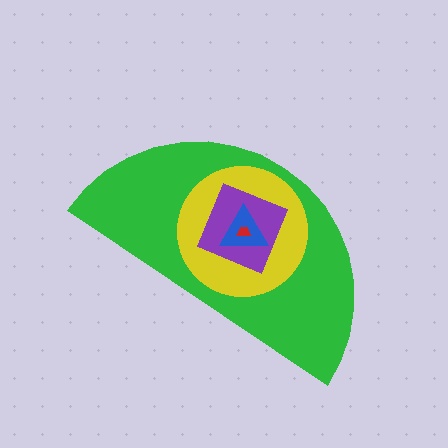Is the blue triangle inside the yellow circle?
Yes.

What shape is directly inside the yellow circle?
The purple diamond.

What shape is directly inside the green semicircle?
The yellow circle.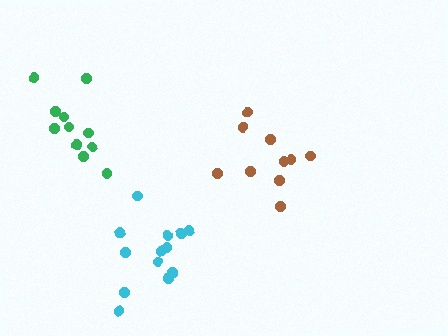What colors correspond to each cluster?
The clusters are colored: brown, cyan, green.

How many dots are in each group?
Group 1: 10 dots, Group 2: 13 dots, Group 3: 11 dots (34 total).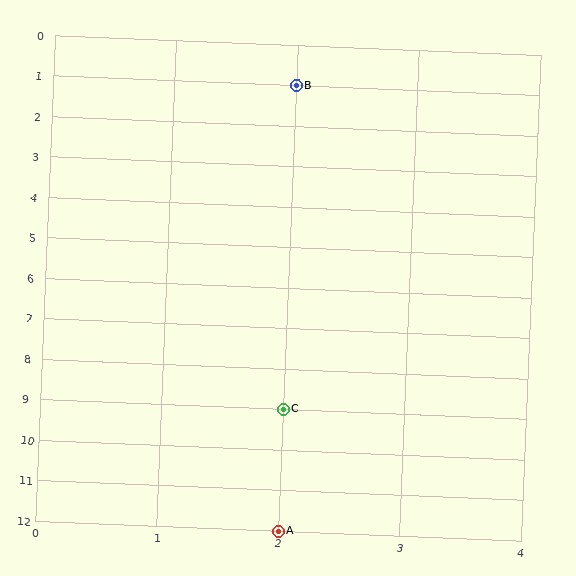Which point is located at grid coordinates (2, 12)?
Point A is at (2, 12).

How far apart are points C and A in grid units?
Points C and A are 3 rows apart.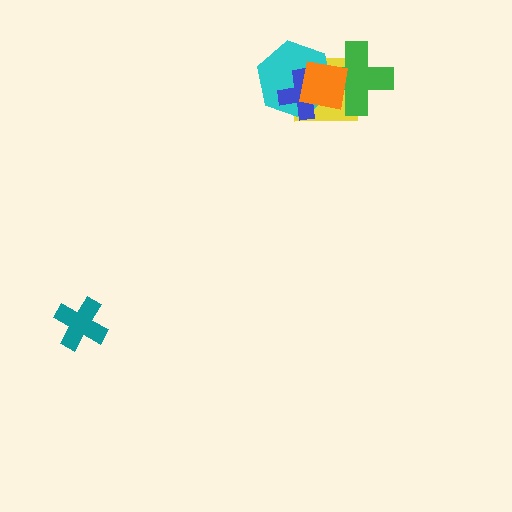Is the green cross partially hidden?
Yes, it is partially covered by another shape.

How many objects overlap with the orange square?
4 objects overlap with the orange square.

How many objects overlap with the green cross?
4 objects overlap with the green cross.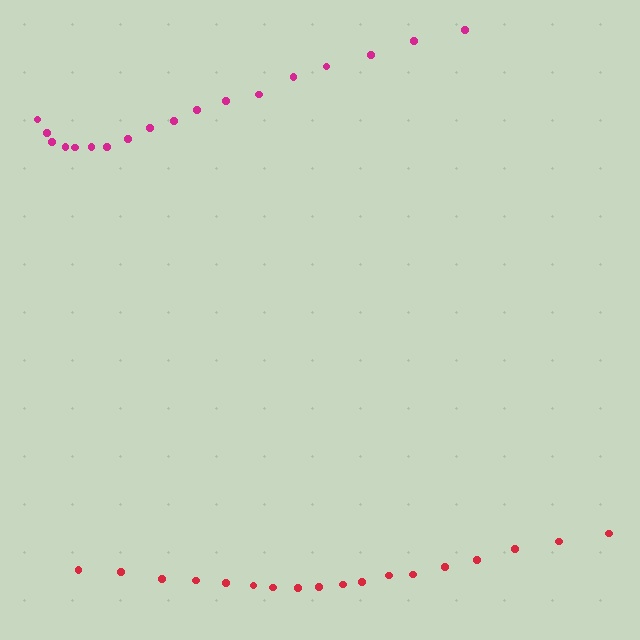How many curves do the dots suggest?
There are 2 distinct paths.